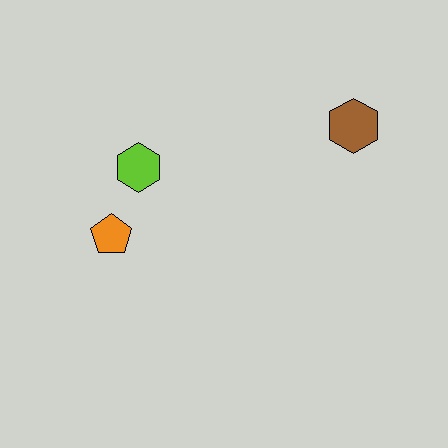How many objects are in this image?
There are 3 objects.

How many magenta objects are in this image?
There are no magenta objects.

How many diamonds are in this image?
There are no diamonds.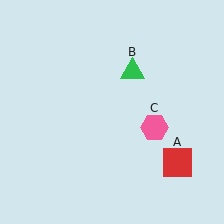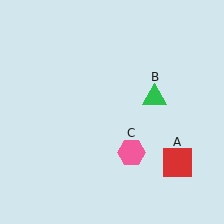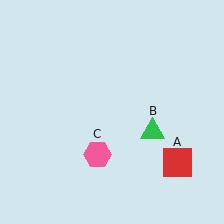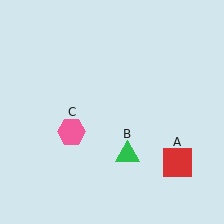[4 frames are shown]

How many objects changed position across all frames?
2 objects changed position: green triangle (object B), pink hexagon (object C).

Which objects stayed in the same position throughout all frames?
Red square (object A) remained stationary.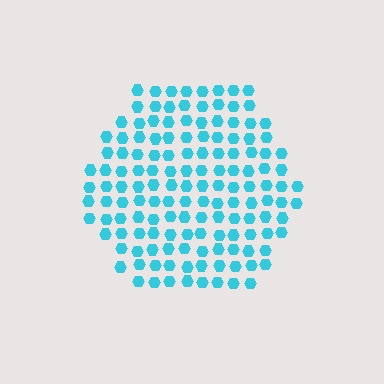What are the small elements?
The small elements are hexagons.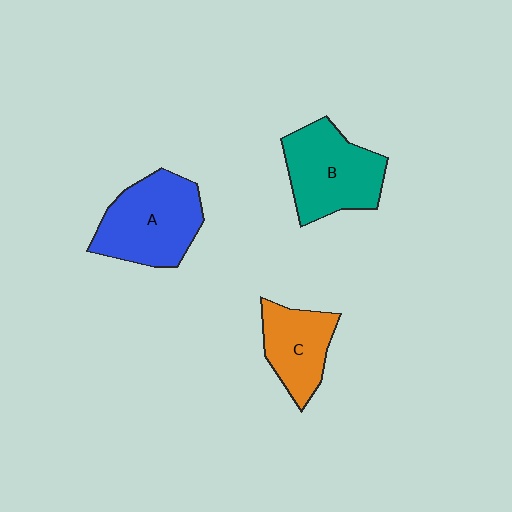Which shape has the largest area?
Shape A (blue).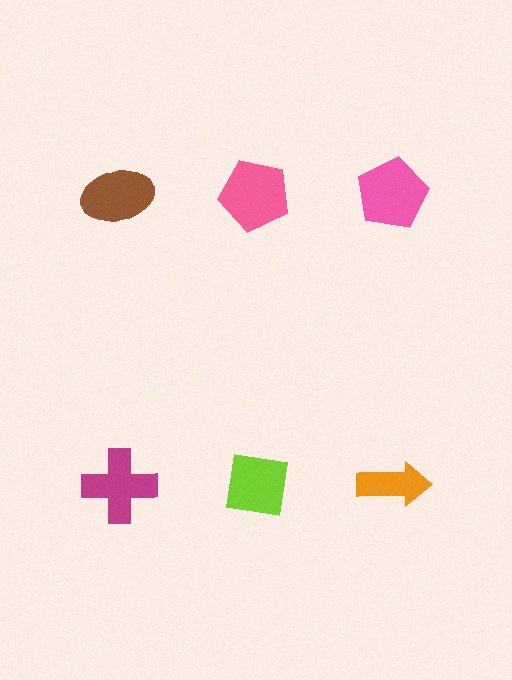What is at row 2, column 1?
A magenta cross.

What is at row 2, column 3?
An orange arrow.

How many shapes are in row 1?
3 shapes.